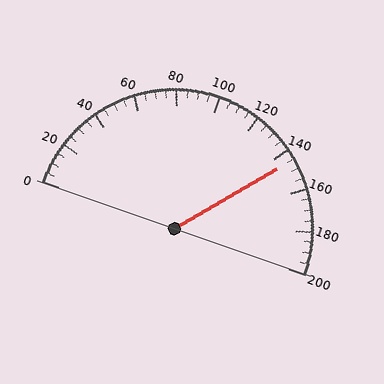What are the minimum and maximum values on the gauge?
The gauge ranges from 0 to 200.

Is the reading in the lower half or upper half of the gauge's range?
The reading is in the upper half of the range (0 to 200).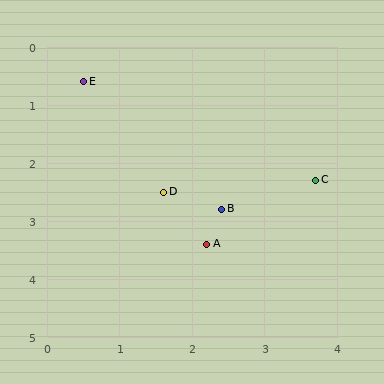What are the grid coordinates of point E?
Point E is at approximately (0.5, 0.6).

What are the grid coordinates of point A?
Point A is at approximately (2.2, 3.4).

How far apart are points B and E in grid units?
Points B and E are about 2.9 grid units apart.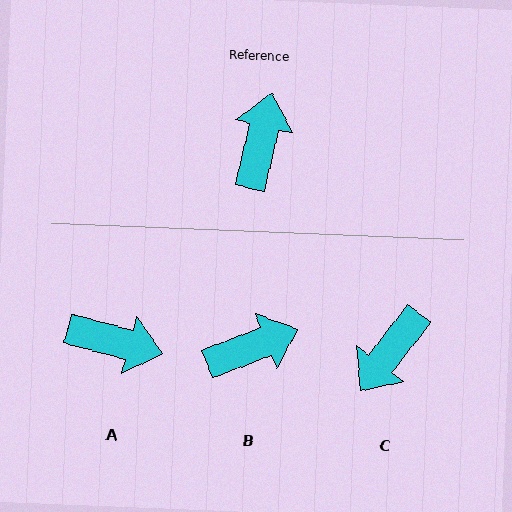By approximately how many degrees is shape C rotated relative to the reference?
Approximately 156 degrees counter-clockwise.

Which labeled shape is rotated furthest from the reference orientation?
C, about 156 degrees away.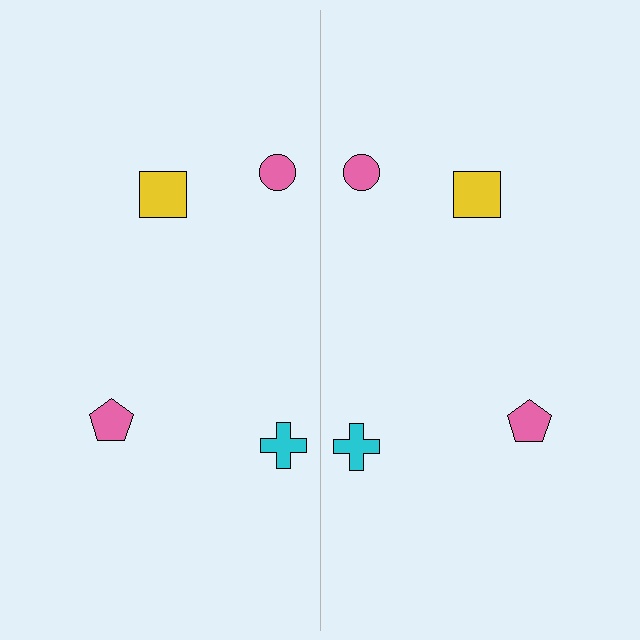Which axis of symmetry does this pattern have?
The pattern has a vertical axis of symmetry running through the center of the image.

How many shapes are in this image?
There are 8 shapes in this image.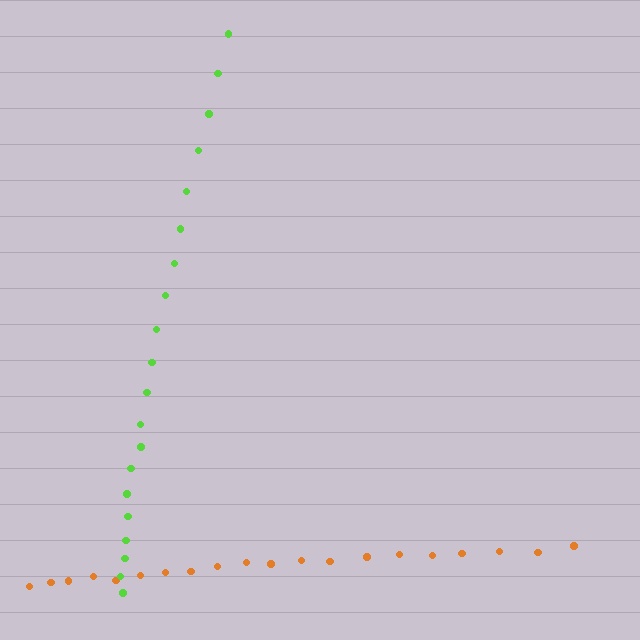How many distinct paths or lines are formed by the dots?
There are 2 distinct paths.